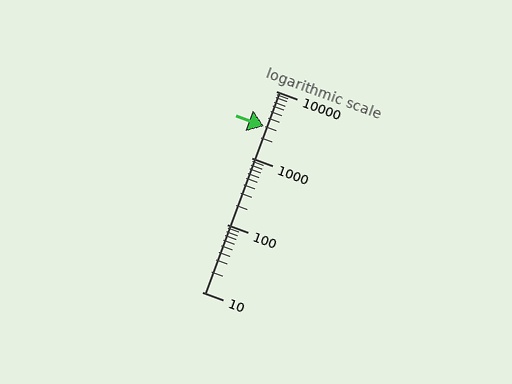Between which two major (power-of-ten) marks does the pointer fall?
The pointer is between 1000 and 10000.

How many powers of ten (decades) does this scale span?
The scale spans 3 decades, from 10 to 10000.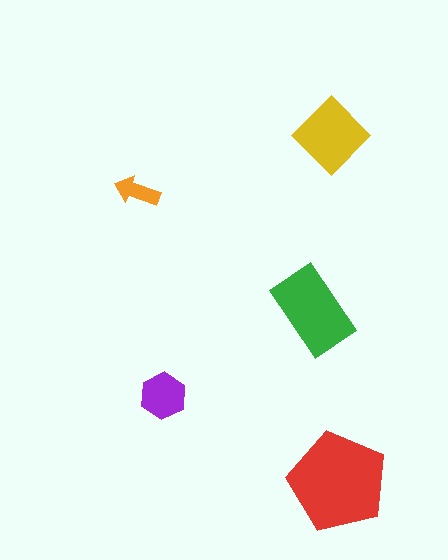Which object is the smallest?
The orange arrow.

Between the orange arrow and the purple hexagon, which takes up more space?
The purple hexagon.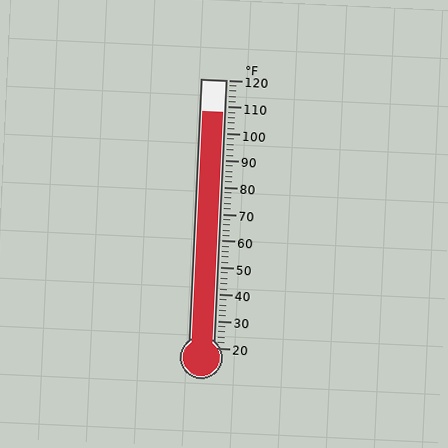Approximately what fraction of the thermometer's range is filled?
The thermometer is filled to approximately 90% of its range.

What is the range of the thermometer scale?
The thermometer scale ranges from 20°F to 120°F.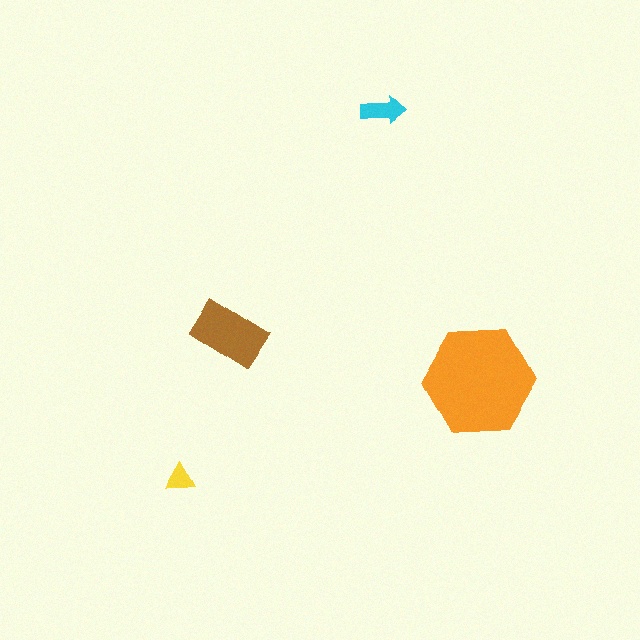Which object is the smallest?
The yellow triangle.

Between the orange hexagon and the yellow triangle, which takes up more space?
The orange hexagon.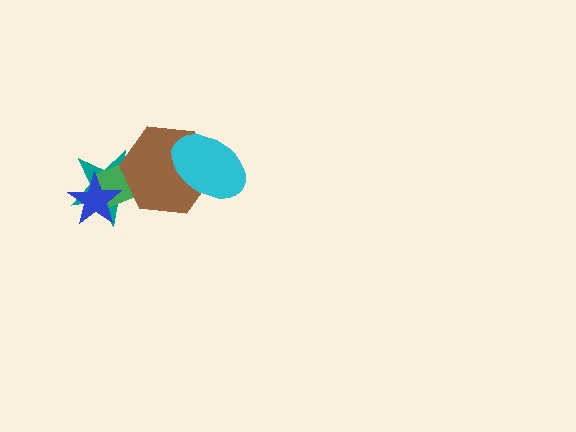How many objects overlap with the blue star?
2 objects overlap with the blue star.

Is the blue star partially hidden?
No, no other shape covers it.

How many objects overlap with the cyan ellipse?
1 object overlaps with the cyan ellipse.